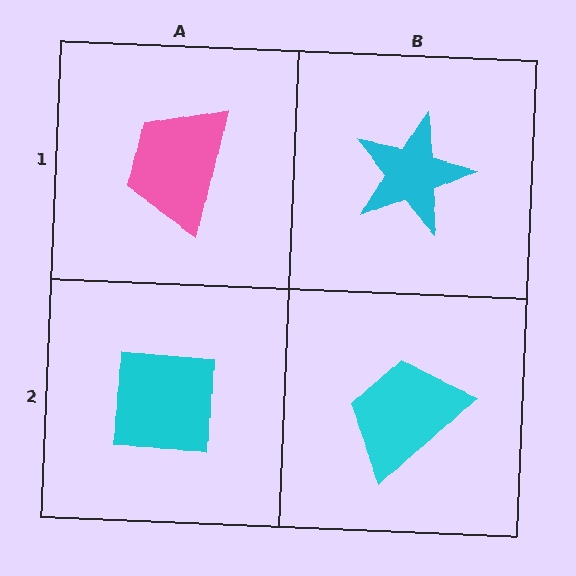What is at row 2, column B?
A cyan trapezoid.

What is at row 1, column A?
A pink trapezoid.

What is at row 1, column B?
A cyan star.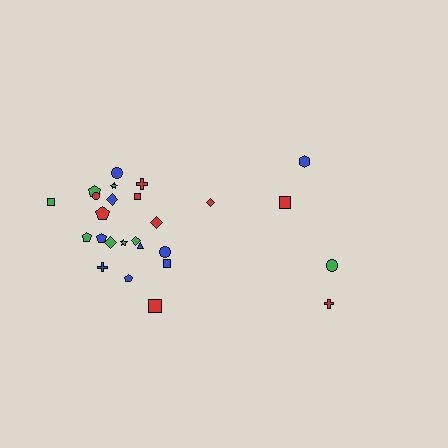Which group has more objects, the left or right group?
The left group.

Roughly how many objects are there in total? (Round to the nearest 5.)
Roughly 25 objects in total.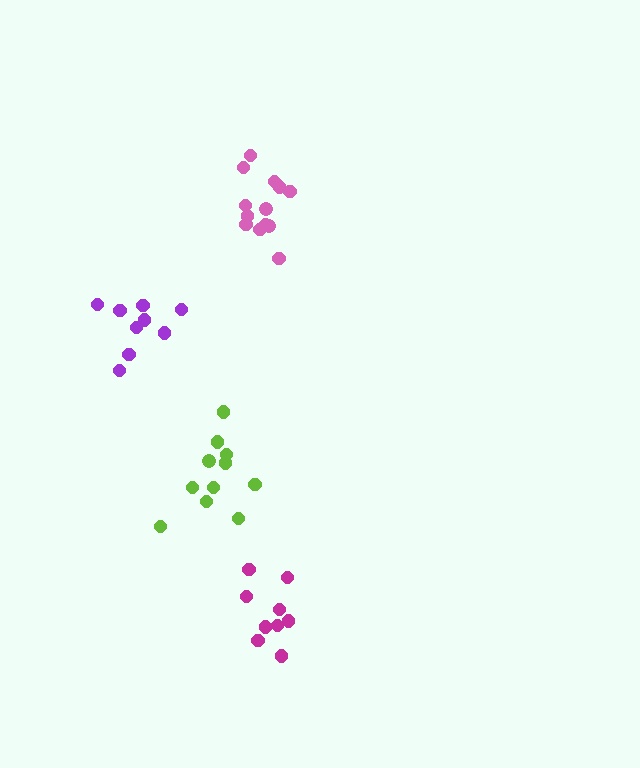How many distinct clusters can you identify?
There are 4 distinct clusters.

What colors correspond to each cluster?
The clusters are colored: pink, lime, magenta, purple.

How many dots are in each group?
Group 1: 13 dots, Group 2: 11 dots, Group 3: 9 dots, Group 4: 9 dots (42 total).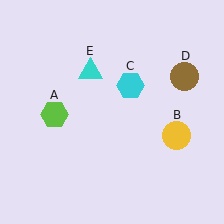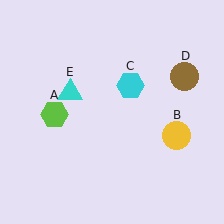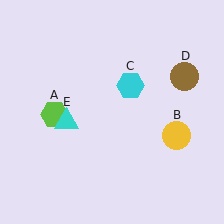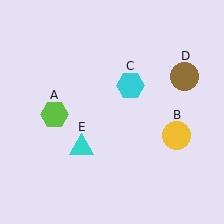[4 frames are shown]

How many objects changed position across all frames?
1 object changed position: cyan triangle (object E).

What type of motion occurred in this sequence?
The cyan triangle (object E) rotated counterclockwise around the center of the scene.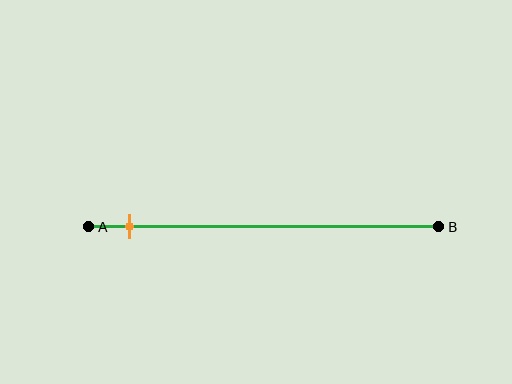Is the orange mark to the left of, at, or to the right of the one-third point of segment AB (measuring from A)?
The orange mark is to the left of the one-third point of segment AB.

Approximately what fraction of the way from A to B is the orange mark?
The orange mark is approximately 10% of the way from A to B.